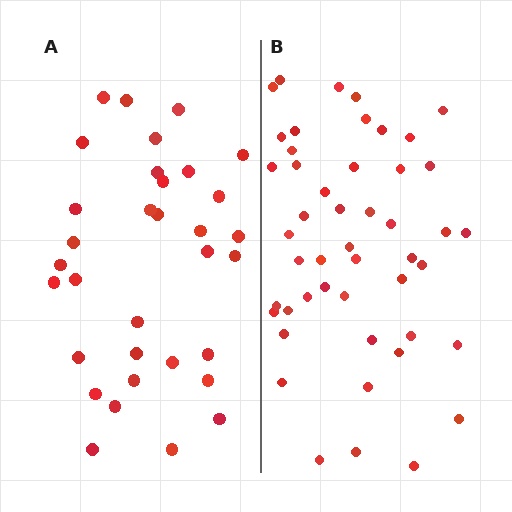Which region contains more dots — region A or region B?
Region B (the right region) has more dots.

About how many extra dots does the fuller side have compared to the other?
Region B has approximately 15 more dots than region A.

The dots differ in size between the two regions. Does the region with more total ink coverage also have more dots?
No. Region A has more total ink coverage because its dots are larger, but region B actually contains more individual dots. Total area can be misleading — the number of items is what matters here.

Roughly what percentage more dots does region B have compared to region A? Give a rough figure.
About 45% more.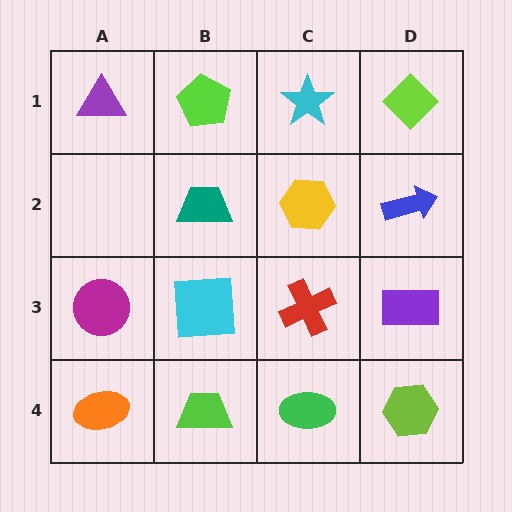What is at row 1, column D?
A lime diamond.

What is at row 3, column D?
A purple rectangle.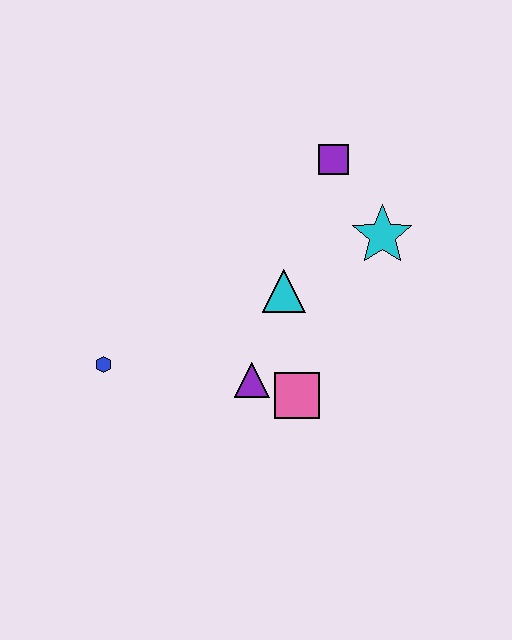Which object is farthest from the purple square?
The blue hexagon is farthest from the purple square.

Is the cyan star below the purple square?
Yes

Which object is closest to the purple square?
The cyan star is closest to the purple square.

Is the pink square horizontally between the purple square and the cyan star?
No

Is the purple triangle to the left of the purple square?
Yes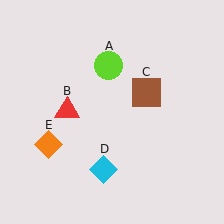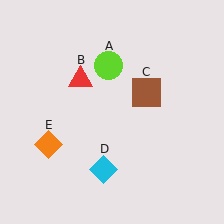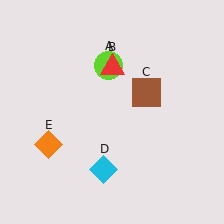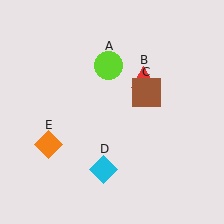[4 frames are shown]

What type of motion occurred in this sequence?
The red triangle (object B) rotated clockwise around the center of the scene.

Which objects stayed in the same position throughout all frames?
Lime circle (object A) and brown square (object C) and cyan diamond (object D) and orange diamond (object E) remained stationary.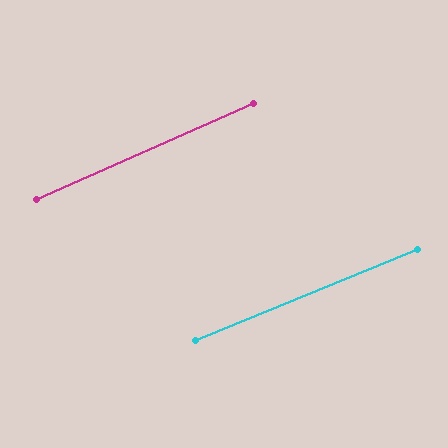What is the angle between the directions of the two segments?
Approximately 2 degrees.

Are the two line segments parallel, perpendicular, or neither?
Parallel — their directions differ by only 1.7°.